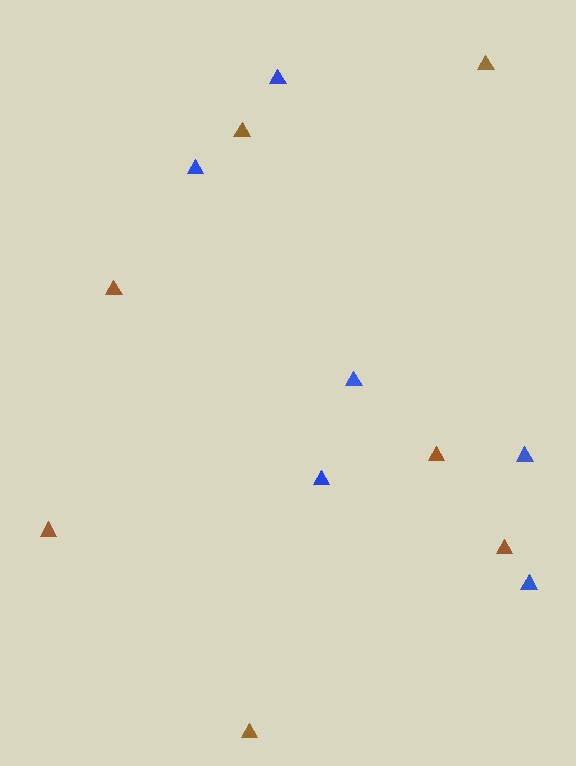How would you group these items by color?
There are 2 groups: one group of blue triangles (6) and one group of brown triangles (7).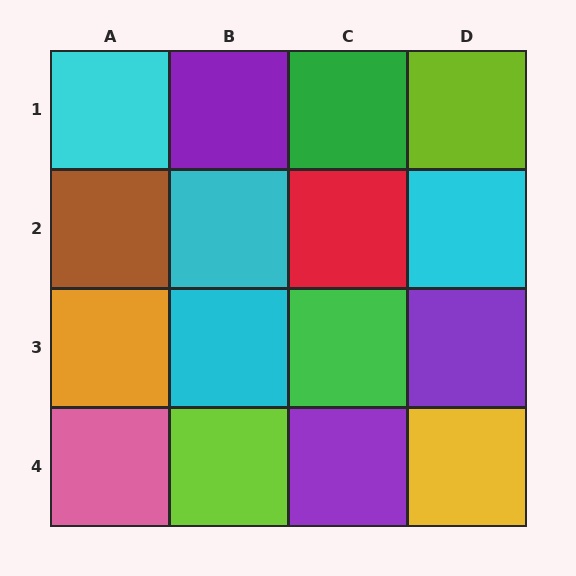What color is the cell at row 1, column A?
Cyan.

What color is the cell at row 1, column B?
Purple.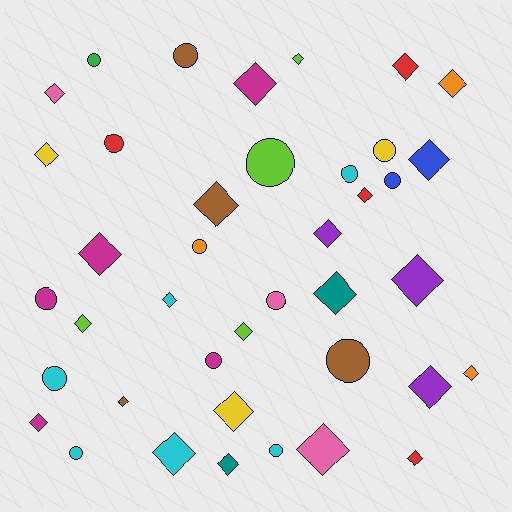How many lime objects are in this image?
There are 4 lime objects.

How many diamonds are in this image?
There are 25 diamonds.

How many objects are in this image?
There are 40 objects.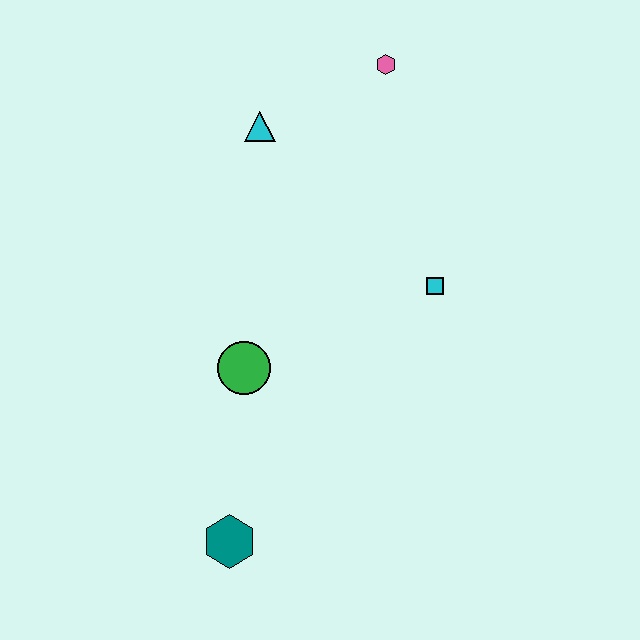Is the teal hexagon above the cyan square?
No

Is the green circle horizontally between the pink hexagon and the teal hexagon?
Yes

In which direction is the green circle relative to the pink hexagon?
The green circle is below the pink hexagon.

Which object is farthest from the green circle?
The pink hexagon is farthest from the green circle.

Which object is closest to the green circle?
The teal hexagon is closest to the green circle.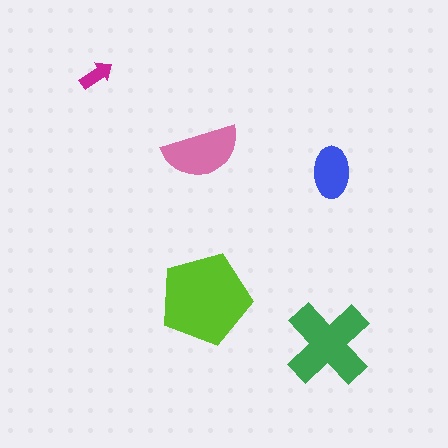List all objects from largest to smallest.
The lime pentagon, the green cross, the pink semicircle, the blue ellipse, the magenta arrow.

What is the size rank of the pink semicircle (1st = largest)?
3rd.